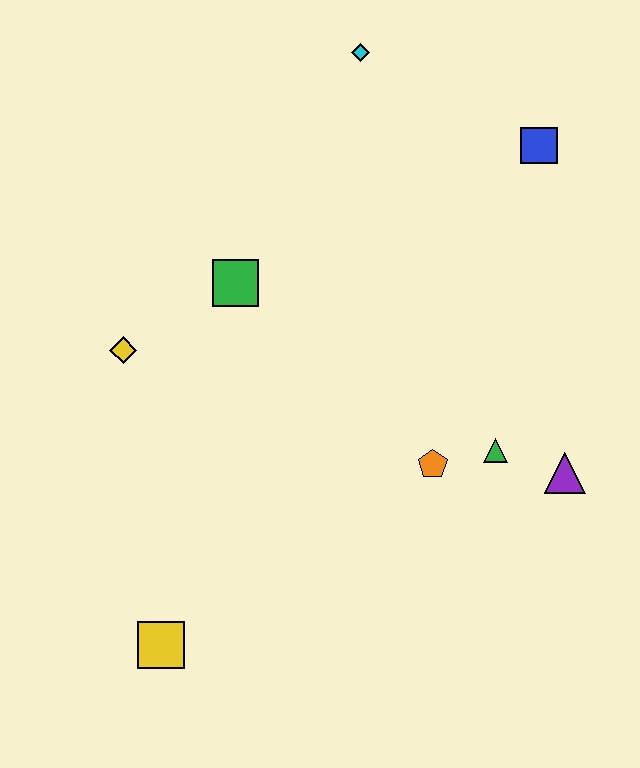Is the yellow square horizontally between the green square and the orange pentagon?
No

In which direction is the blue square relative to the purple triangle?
The blue square is above the purple triangle.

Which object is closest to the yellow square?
The yellow diamond is closest to the yellow square.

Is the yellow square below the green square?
Yes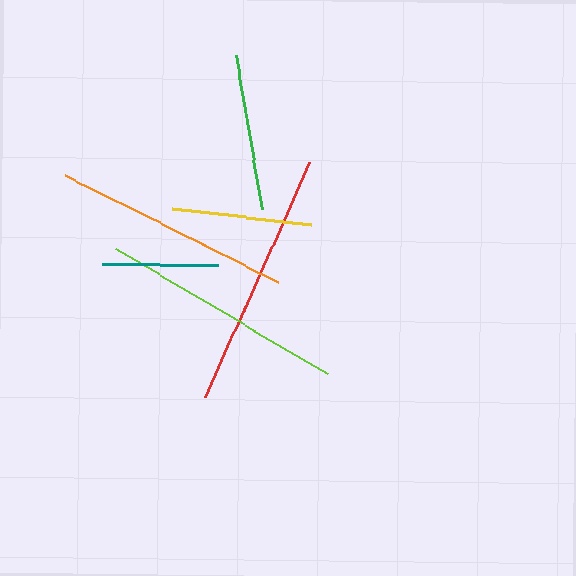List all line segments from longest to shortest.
From longest to shortest: red, lime, orange, green, yellow, teal.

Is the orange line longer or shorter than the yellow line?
The orange line is longer than the yellow line.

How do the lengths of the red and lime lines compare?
The red and lime lines are approximately the same length.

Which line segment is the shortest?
The teal line is the shortest at approximately 117 pixels.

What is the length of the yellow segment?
The yellow segment is approximately 140 pixels long.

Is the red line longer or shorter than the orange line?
The red line is longer than the orange line.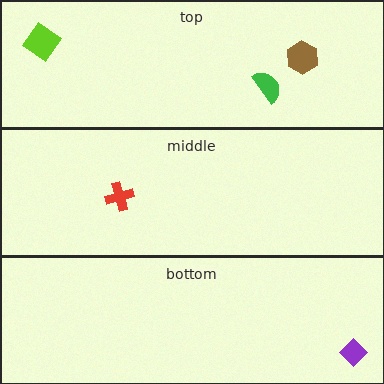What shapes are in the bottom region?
The purple diamond.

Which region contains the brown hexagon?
The top region.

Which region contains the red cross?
The middle region.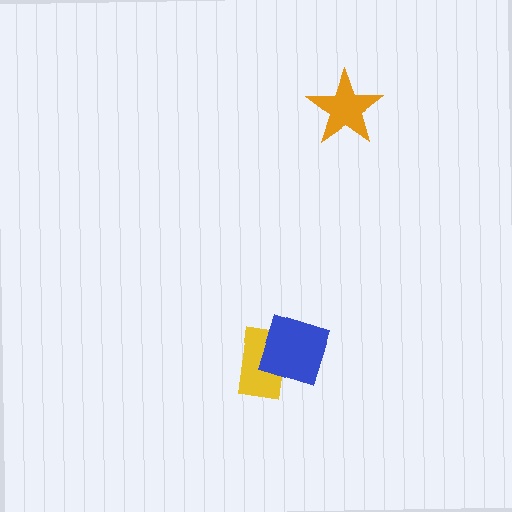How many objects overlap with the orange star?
0 objects overlap with the orange star.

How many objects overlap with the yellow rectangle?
1 object overlaps with the yellow rectangle.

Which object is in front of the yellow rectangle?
The blue square is in front of the yellow rectangle.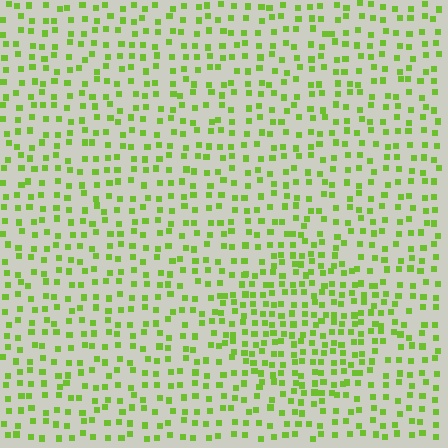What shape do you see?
I see a diamond.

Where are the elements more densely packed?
The elements are more densely packed inside the diamond boundary.